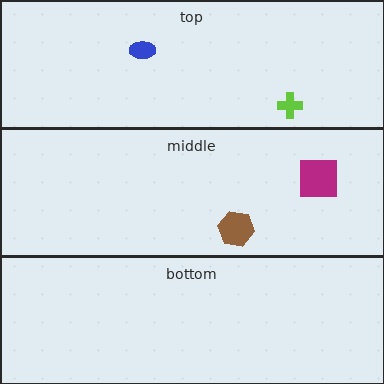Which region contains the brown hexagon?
The middle region.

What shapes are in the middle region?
The magenta square, the brown hexagon.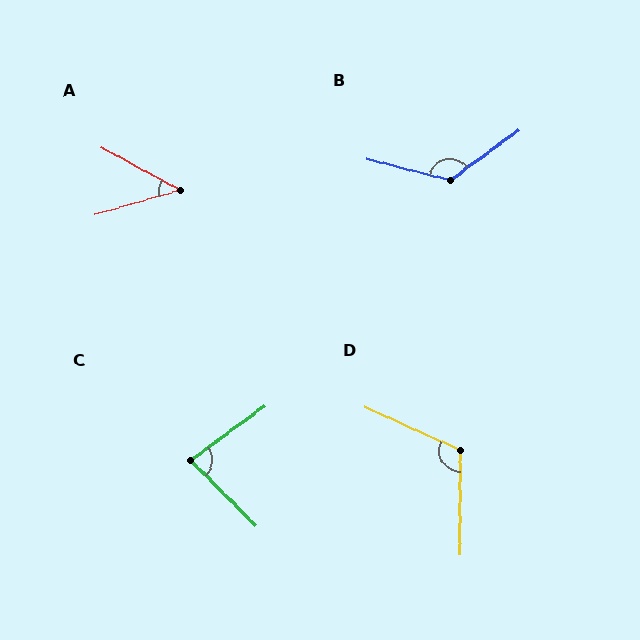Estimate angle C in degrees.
Approximately 82 degrees.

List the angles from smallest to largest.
A (45°), C (82°), D (114°), B (129°).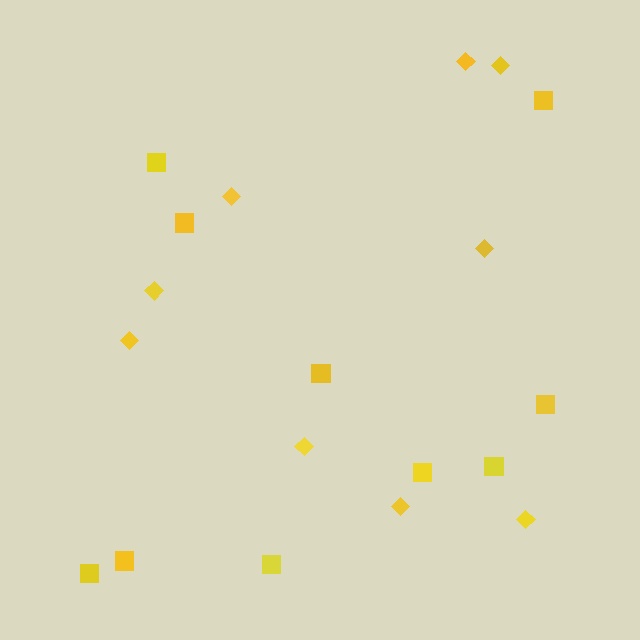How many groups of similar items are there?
There are 2 groups: one group of diamonds (9) and one group of squares (10).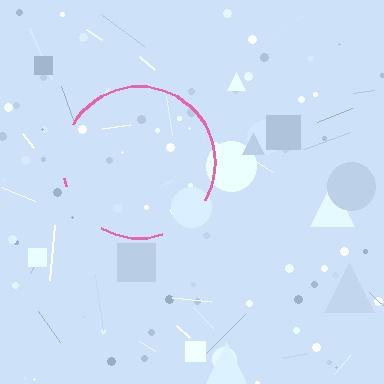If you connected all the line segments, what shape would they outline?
They would outline a circle.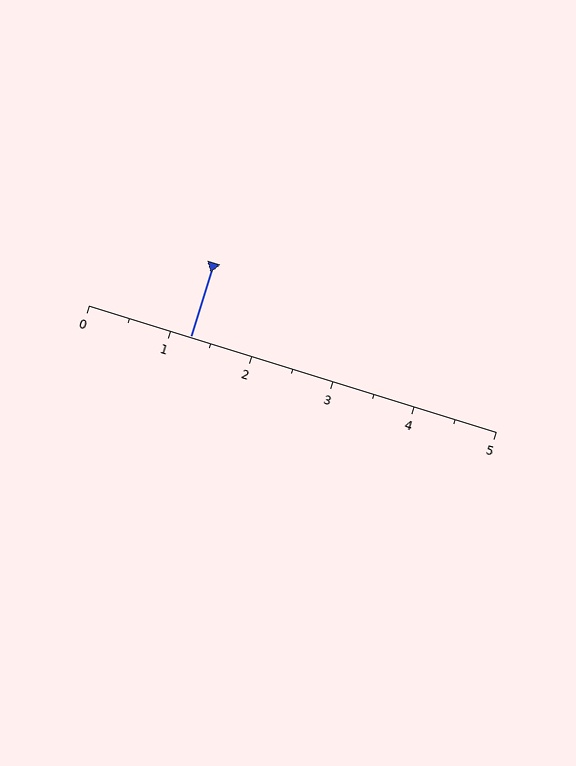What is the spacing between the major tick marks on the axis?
The major ticks are spaced 1 apart.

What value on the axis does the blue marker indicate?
The marker indicates approximately 1.2.